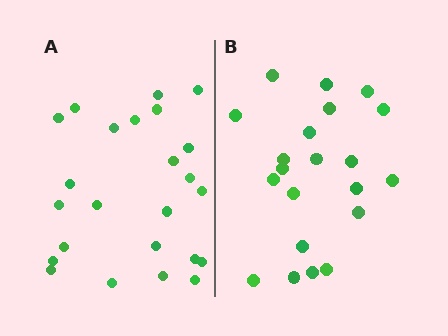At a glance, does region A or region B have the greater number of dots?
Region A (the left region) has more dots.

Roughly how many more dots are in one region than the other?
Region A has just a few more — roughly 2 or 3 more dots than region B.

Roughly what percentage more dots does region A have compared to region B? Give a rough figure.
About 15% more.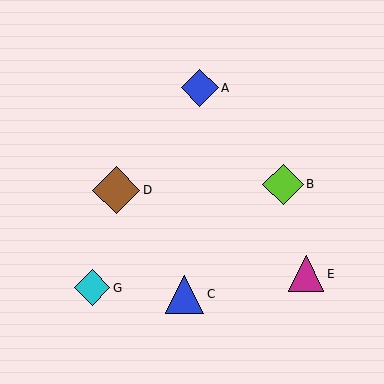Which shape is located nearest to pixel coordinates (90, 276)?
The cyan diamond (labeled G) at (92, 288) is nearest to that location.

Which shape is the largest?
The brown diamond (labeled D) is the largest.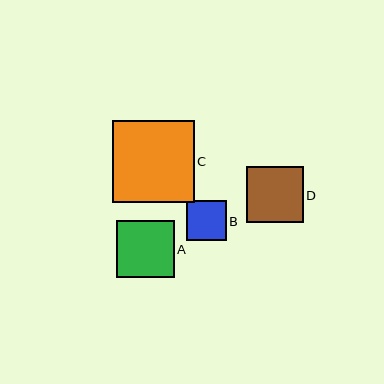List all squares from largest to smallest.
From largest to smallest: C, A, D, B.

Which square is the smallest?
Square B is the smallest with a size of approximately 40 pixels.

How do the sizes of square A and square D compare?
Square A and square D are approximately the same size.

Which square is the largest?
Square C is the largest with a size of approximately 82 pixels.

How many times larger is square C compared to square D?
Square C is approximately 1.5 times the size of square D.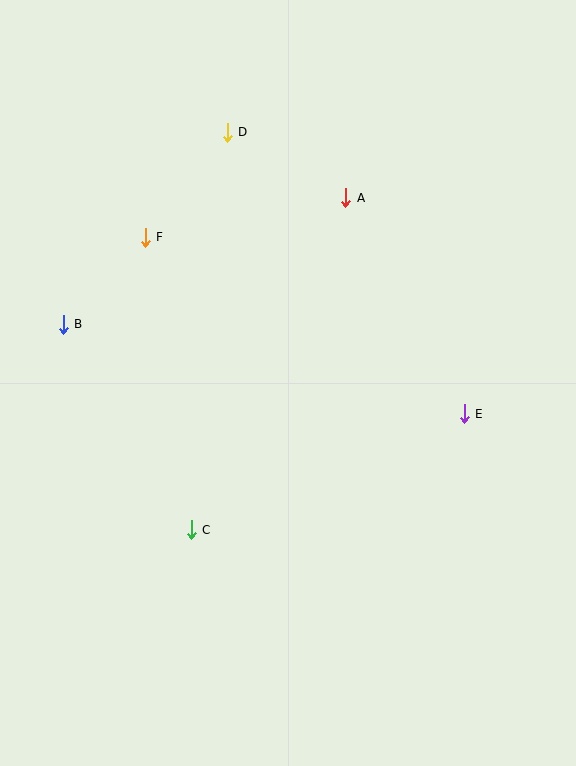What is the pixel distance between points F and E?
The distance between F and E is 365 pixels.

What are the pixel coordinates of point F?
Point F is at (145, 237).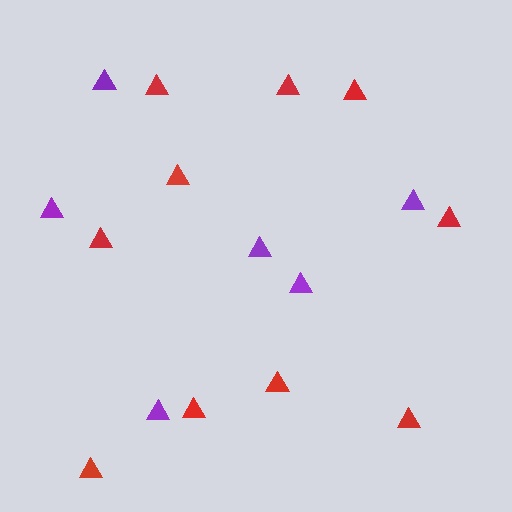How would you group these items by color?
There are 2 groups: one group of red triangles (10) and one group of purple triangles (6).